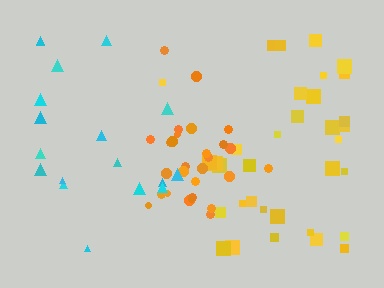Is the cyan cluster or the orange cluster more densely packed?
Orange.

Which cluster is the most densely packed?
Orange.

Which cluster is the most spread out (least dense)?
Cyan.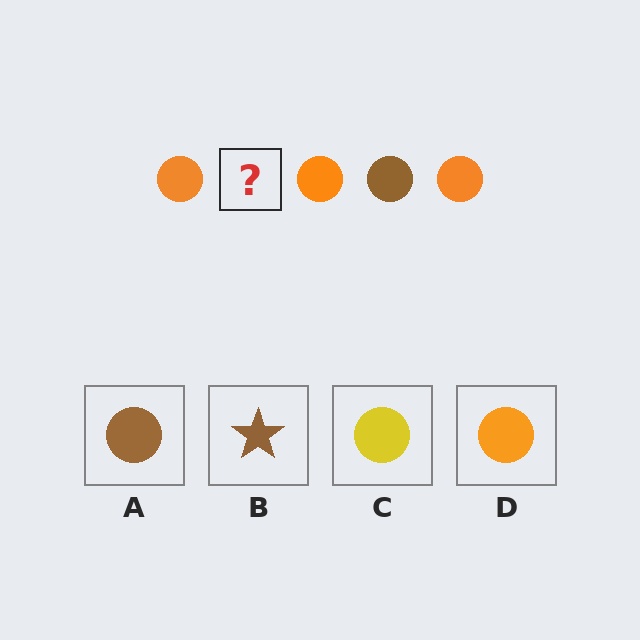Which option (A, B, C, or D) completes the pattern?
A.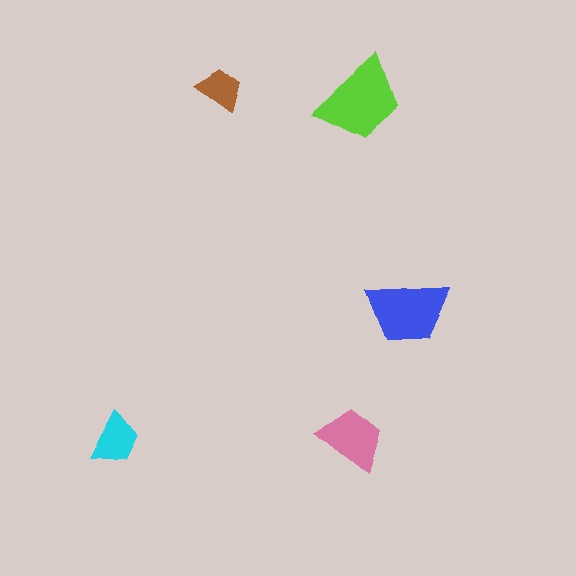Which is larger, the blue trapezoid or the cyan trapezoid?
The blue one.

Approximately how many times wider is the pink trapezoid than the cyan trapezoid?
About 1.5 times wider.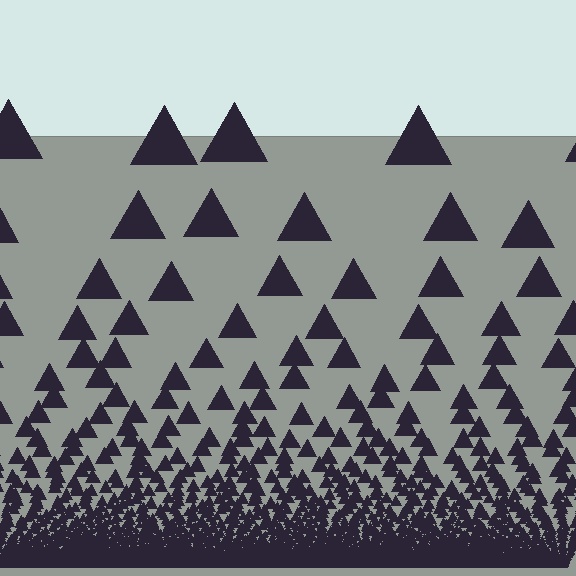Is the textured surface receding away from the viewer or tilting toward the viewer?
The surface appears to tilt toward the viewer. Texture elements get larger and sparser toward the top.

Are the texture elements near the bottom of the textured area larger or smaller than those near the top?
Smaller. The gradient is inverted — elements near the bottom are smaller and denser.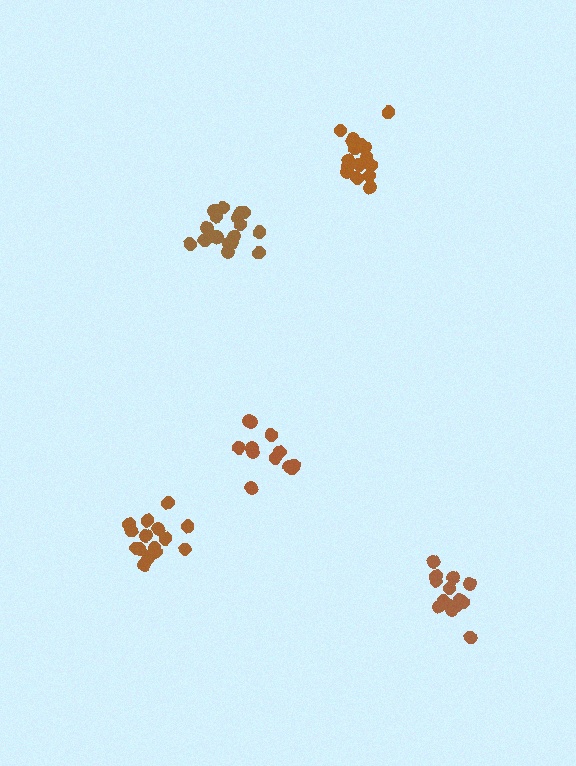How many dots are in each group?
Group 1: 12 dots, Group 2: 18 dots, Group 3: 17 dots, Group 4: 16 dots, Group 5: 14 dots (77 total).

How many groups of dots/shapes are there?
There are 5 groups.